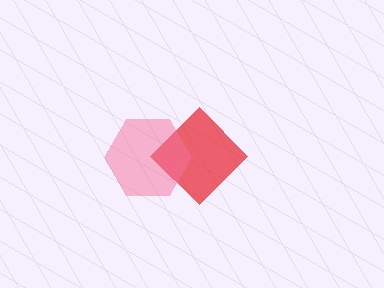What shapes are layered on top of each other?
The layered shapes are: a red diamond, a pink hexagon.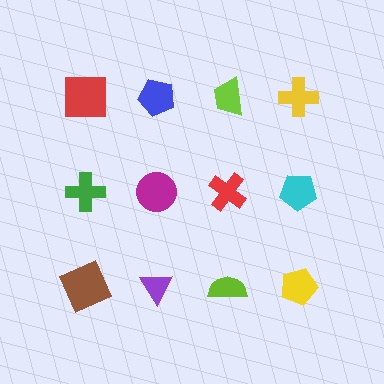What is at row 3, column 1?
A brown square.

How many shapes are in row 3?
4 shapes.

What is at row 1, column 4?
A yellow cross.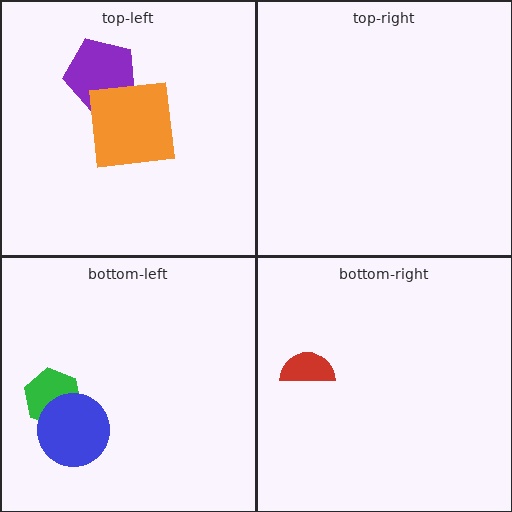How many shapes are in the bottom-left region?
2.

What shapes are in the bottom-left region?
The green hexagon, the blue circle.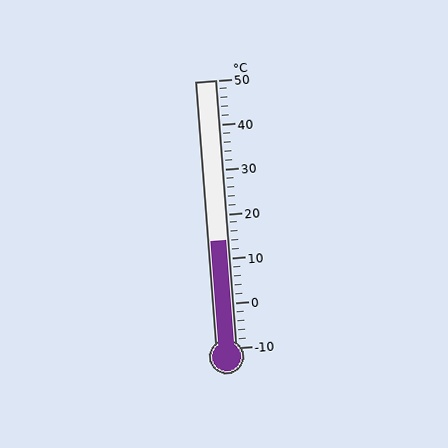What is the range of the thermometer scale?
The thermometer scale ranges from -10°C to 50°C.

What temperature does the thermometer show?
The thermometer shows approximately 14°C.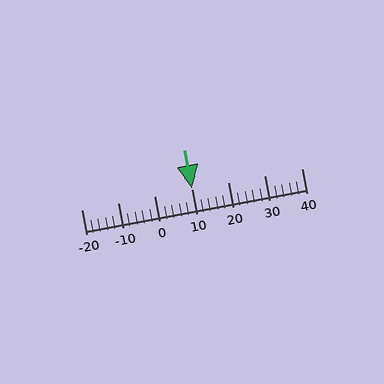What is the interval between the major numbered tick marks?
The major tick marks are spaced 10 units apart.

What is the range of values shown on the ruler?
The ruler shows values from -20 to 40.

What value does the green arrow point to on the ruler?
The green arrow points to approximately 10.